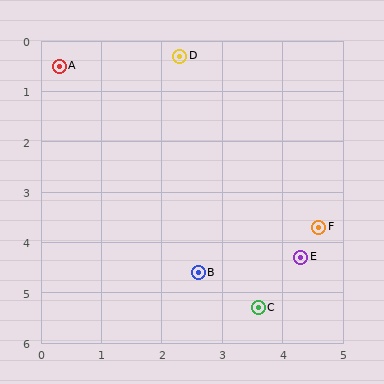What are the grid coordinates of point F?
Point F is at approximately (4.6, 3.7).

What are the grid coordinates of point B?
Point B is at approximately (2.6, 4.6).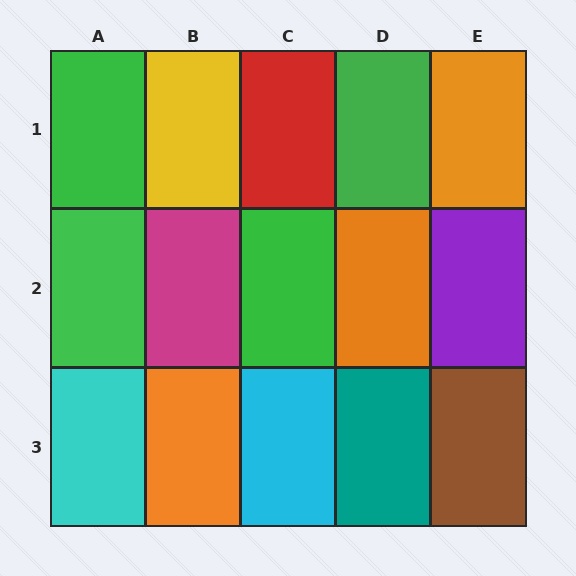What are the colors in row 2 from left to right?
Green, magenta, green, orange, purple.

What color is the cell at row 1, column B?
Yellow.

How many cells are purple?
1 cell is purple.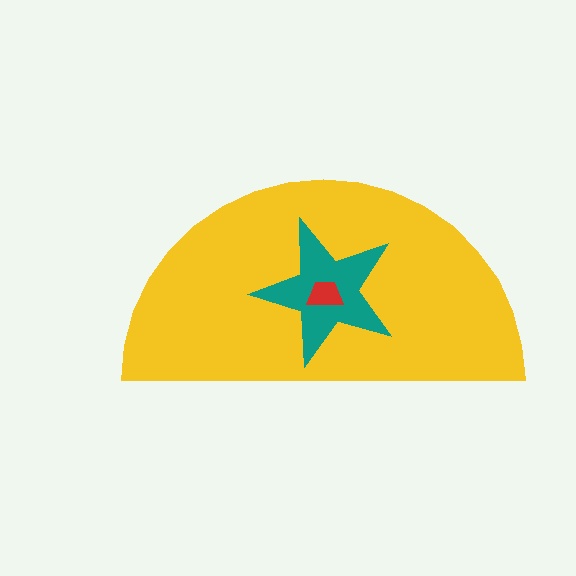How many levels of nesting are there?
3.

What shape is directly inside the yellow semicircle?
The teal star.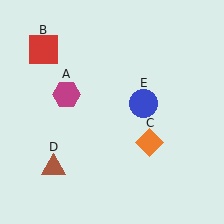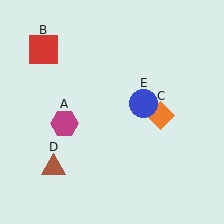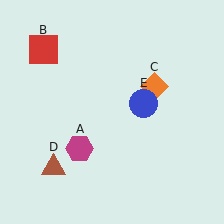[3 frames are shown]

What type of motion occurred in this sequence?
The magenta hexagon (object A), orange diamond (object C) rotated counterclockwise around the center of the scene.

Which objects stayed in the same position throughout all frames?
Red square (object B) and brown triangle (object D) and blue circle (object E) remained stationary.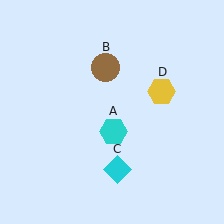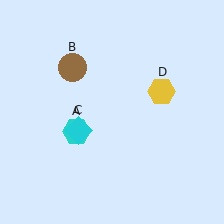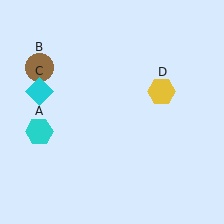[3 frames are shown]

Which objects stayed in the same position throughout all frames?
Yellow hexagon (object D) remained stationary.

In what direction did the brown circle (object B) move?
The brown circle (object B) moved left.